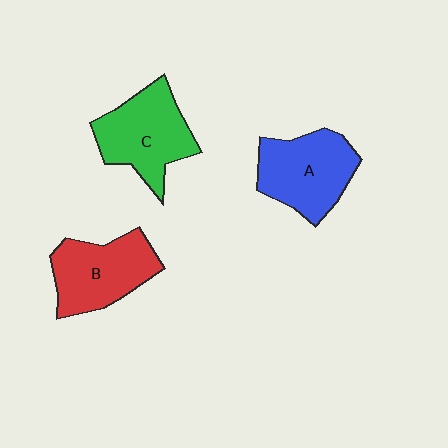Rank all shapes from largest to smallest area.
From largest to smallest: C (green), A (blue), B (red).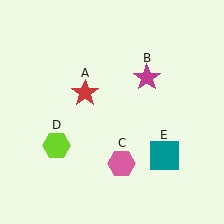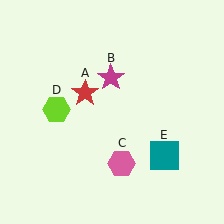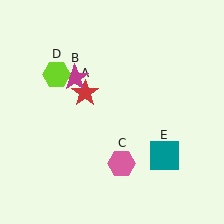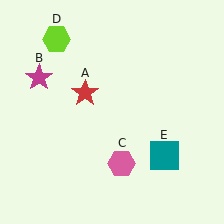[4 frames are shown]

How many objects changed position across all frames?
2 objects changed position: magenta star (object B), lime hexagon (object D).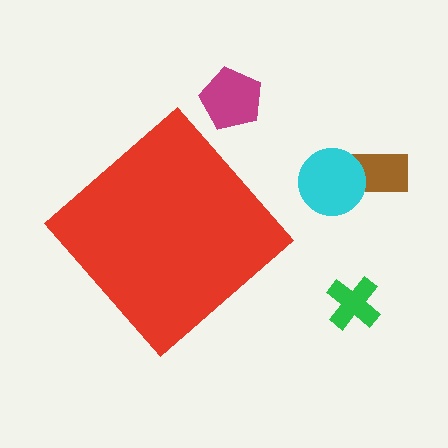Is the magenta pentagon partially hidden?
No, the magenta pentagon is fully visible.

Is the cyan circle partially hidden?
No, the cyan circle is fully visible.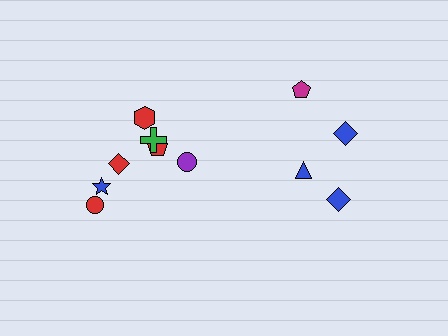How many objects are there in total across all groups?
There are 11 objects.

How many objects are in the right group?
There are 4 objects.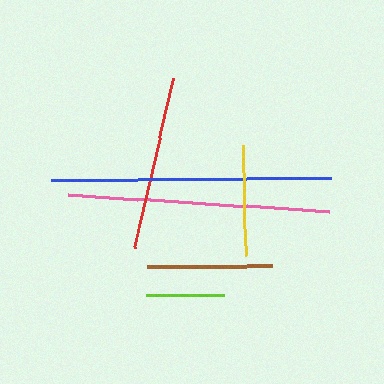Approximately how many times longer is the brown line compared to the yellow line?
The brown line is approximately 1.1 times the length of the yellow line.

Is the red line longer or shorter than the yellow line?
The red line is longer than the yellow line.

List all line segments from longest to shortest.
From longest to shortest: blue, pink, red, brown, yellow, lime.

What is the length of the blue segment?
The blue segment is approximately 279 pixels long.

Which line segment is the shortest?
The lime line is the shortest at approximately 77 pixels.